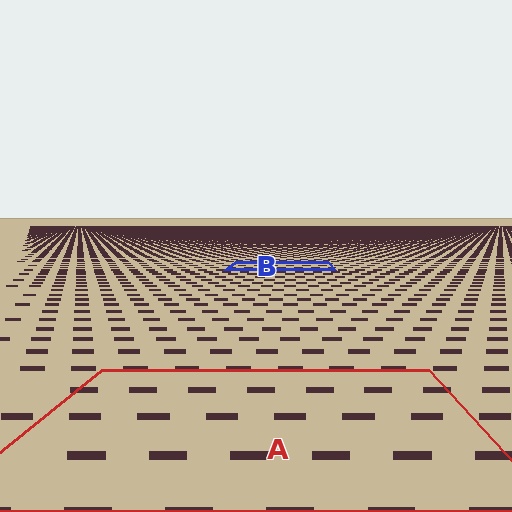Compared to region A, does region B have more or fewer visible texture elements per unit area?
Region B has more texture elements per unit area — they are packed more densely because it is farther away.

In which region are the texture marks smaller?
The texture marks are smaller in region B, because it is farther away.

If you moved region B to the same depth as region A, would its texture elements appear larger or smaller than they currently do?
They would appear larger. At a closer depth, the same texture elements are projected at a bigger on-screen size.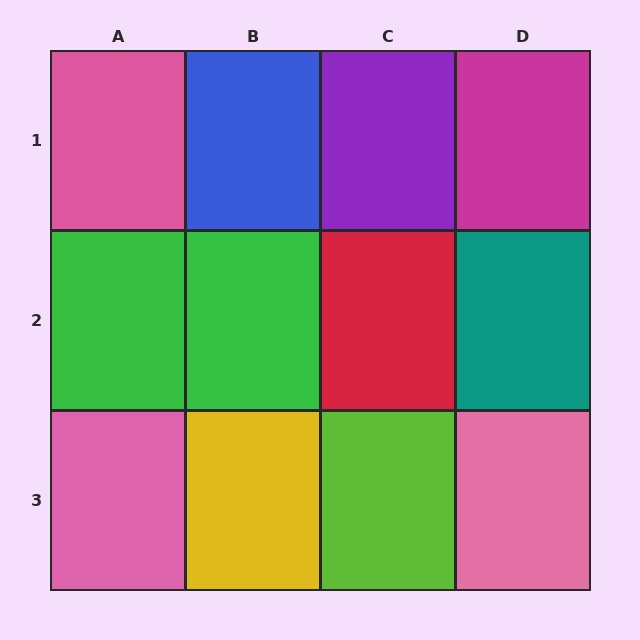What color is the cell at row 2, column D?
Teal.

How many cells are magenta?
1 cell is magenta.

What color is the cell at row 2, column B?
Green.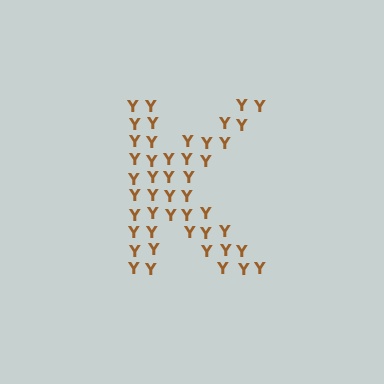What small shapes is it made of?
It is made of small letter Y's.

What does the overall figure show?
The overall figure shows the letter K.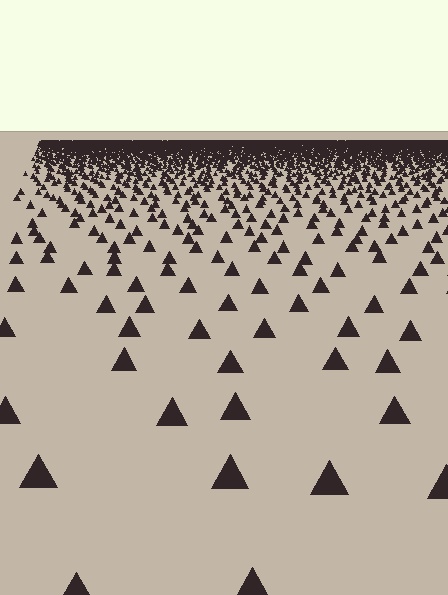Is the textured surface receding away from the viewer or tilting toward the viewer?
The surface is receding away from the viewer. Texture elements get smaller and denser toward the top.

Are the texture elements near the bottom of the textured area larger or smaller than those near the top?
Larger. Near the bottom, elements are closer to the viewer and appear at a bigger on-screen size.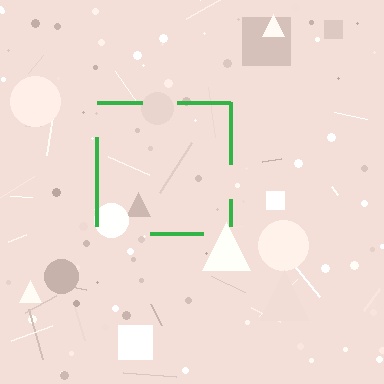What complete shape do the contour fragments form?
The contour fragments form a square.